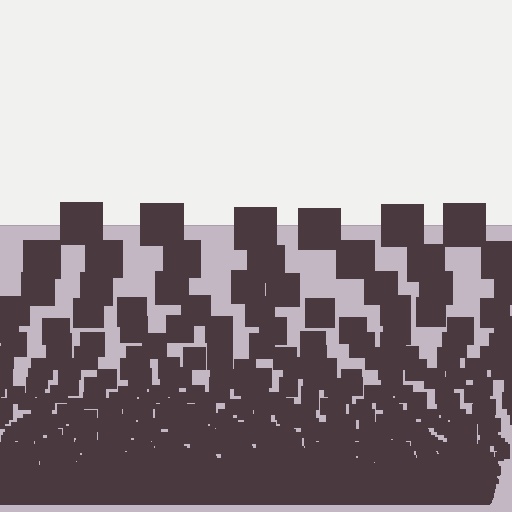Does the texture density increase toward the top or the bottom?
Density increases toward the bottom.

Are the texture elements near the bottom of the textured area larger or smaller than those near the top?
Smaller. The gradient is inverted — elements near the bottom are smaller and denser.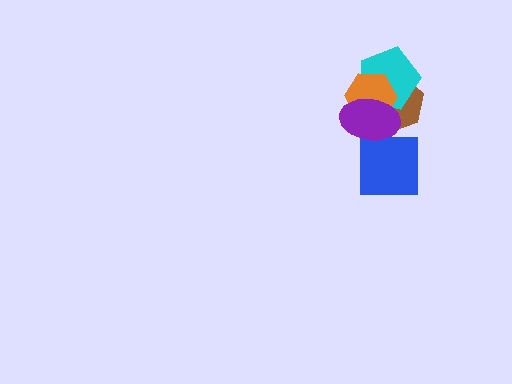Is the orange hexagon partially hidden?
Yes, it is partially covered by another shape.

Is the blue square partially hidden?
Yes, it is partially covered by another shape.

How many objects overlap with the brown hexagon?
3 objects overlap with the brown hexagon.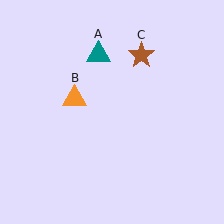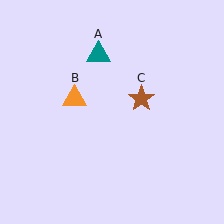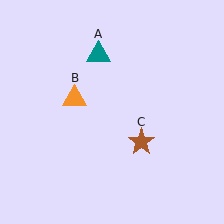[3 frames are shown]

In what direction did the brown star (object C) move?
The brown star (object C) moved down.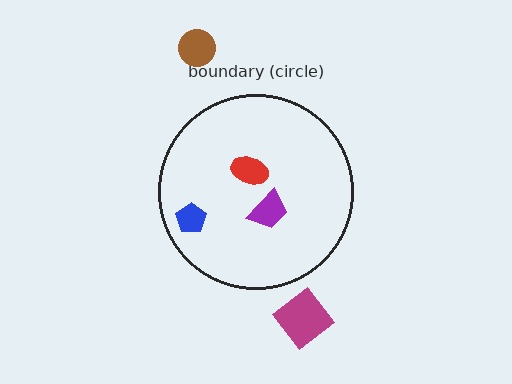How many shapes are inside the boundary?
3 inside, 2 outside.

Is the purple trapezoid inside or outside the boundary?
Inside.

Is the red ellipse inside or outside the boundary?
Inside.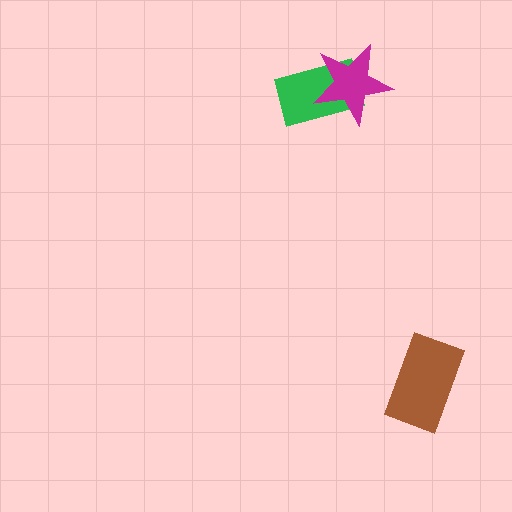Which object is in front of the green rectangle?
The magenta star is in front of the green rectangle.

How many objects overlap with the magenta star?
1 object overlaps with the magenta star.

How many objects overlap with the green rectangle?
1 object overlaps with the green rectangle.